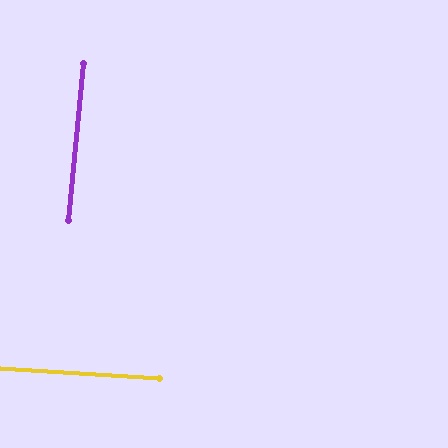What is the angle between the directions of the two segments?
Approximately 88 degrees.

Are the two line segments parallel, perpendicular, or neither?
Perpendicular — they meet at approximately 88°.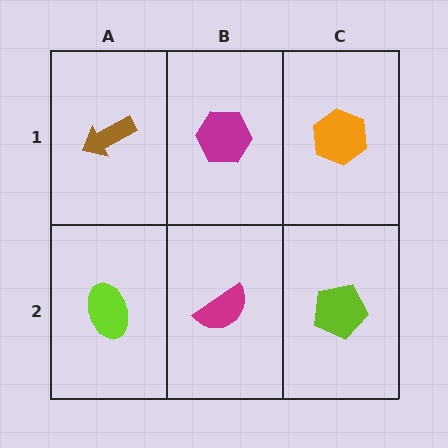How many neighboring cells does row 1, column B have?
3.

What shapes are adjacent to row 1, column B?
A magenta semicircle (row 2, column B), a brown arrow (row 1, column A), an orange hexagon (row 1, column C).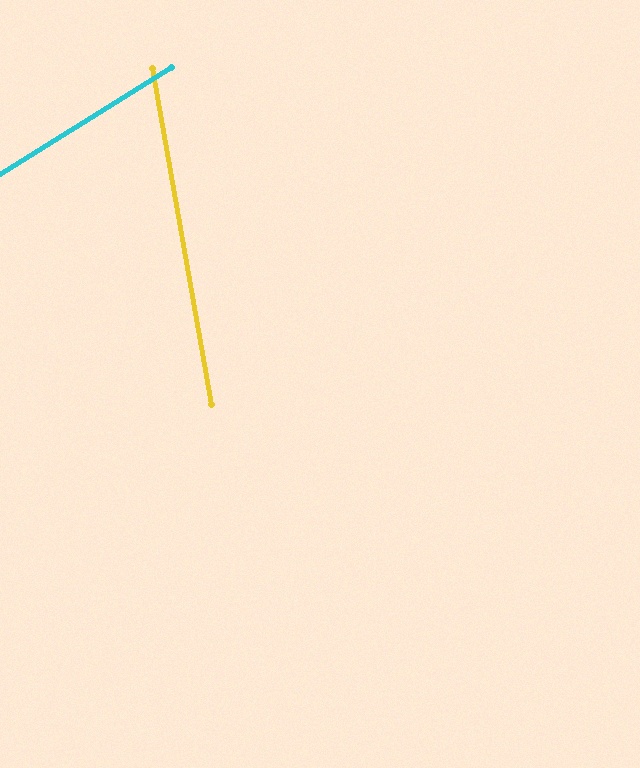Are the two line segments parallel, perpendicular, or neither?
Neither parallel nor perpendicular — they differ by about 68°.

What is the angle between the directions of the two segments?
Approximately 68 degrees.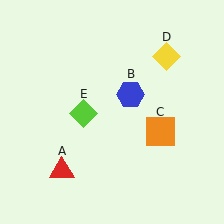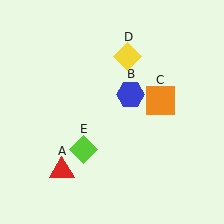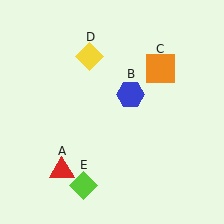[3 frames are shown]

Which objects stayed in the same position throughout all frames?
Red triangle (object A) and blue hexagon (object B) remained stationary.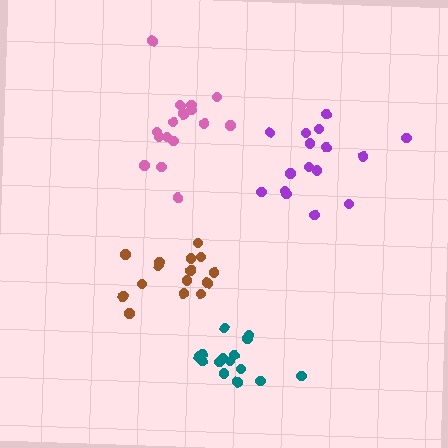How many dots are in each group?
Group 1: 15 dots, Group 2: 16 dots, Group 3: 15 dots, Group 4: 16 dots (62 total).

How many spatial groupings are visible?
There are 4 spatial groupings.